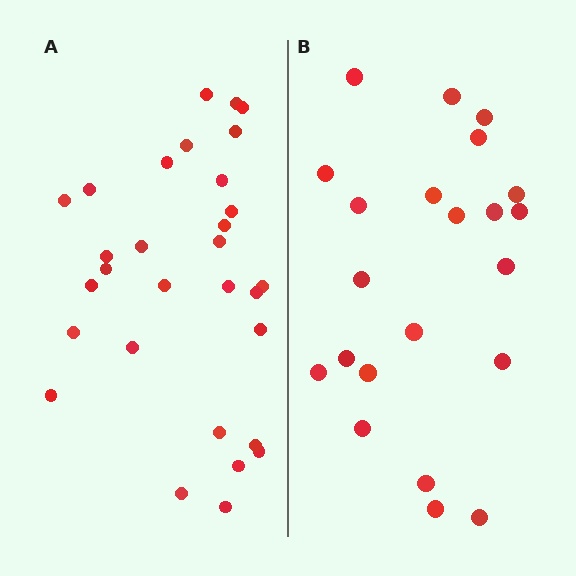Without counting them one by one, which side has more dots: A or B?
Region A (the left region) has more dots.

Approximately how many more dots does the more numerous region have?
Region A has roughly 8 or so more dots than region B.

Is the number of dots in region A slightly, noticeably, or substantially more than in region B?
Region A has noticeably more, but not dramatically so. The ratio is roughly 1.4 to 1.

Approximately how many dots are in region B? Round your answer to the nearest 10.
About 20 dots. (The exact count is 22, which rounds to 20.)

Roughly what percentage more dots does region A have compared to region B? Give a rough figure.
About 35% more.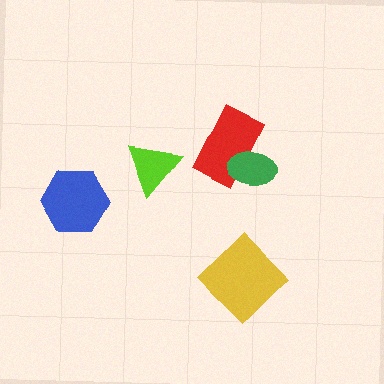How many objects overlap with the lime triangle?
0 objects overlap with the lime triangle.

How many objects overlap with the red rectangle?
1 object overlaps with the red rectangle.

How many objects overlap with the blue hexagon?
0 objects overlap with the blue hexagon.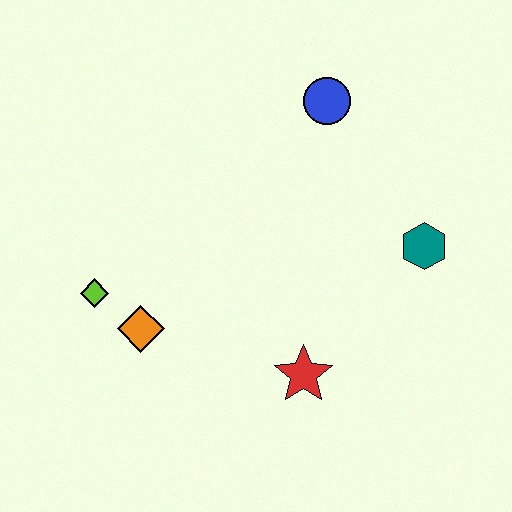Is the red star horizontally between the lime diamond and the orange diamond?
No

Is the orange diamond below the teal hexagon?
Yes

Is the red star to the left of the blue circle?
Yes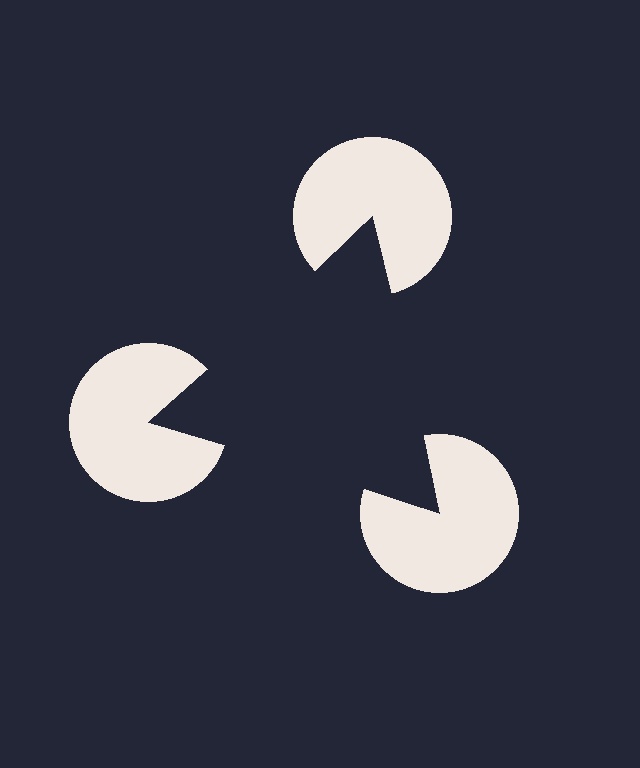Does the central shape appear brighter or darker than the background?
It typically appears slightly darker than the background, even though no actual brightness change is drawn.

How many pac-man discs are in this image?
There are 3 — one at each vertex of the illusory triangle.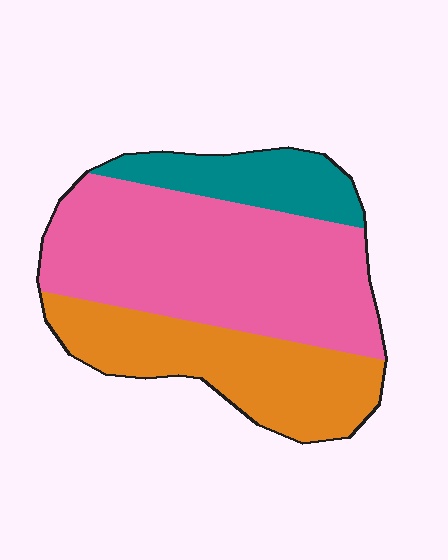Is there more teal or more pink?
Pink.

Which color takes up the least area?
Teal, at roughly 15%.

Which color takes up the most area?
Pink, at roughly 55%.